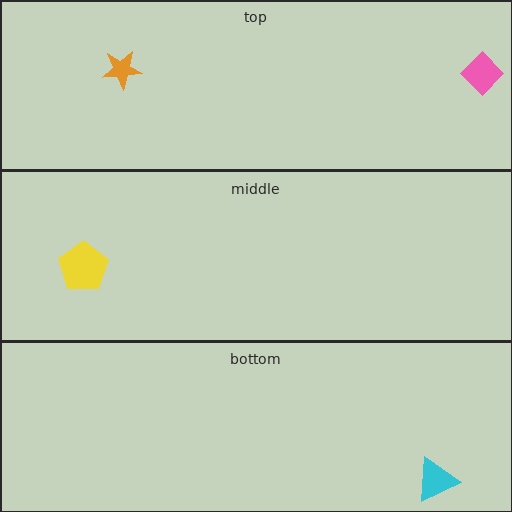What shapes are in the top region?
The pink diamond, the orange star.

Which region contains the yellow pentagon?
The middle region.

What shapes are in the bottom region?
The cyan triangle.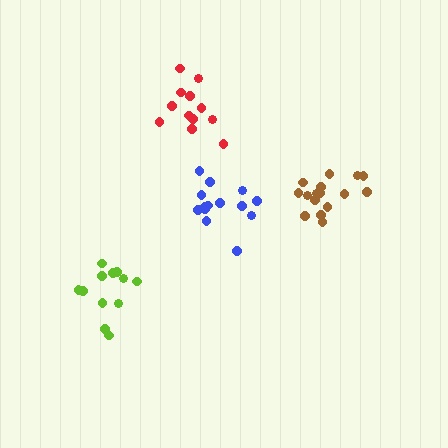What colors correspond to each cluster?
The clusters are colored: red, blue, brown, lime.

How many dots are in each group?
Group 1: 12 dots, Group 2: 14 dots, Group 3: 16 dots, Group 4: 12 dots (54 total).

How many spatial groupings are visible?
There are 4 spatial groupings.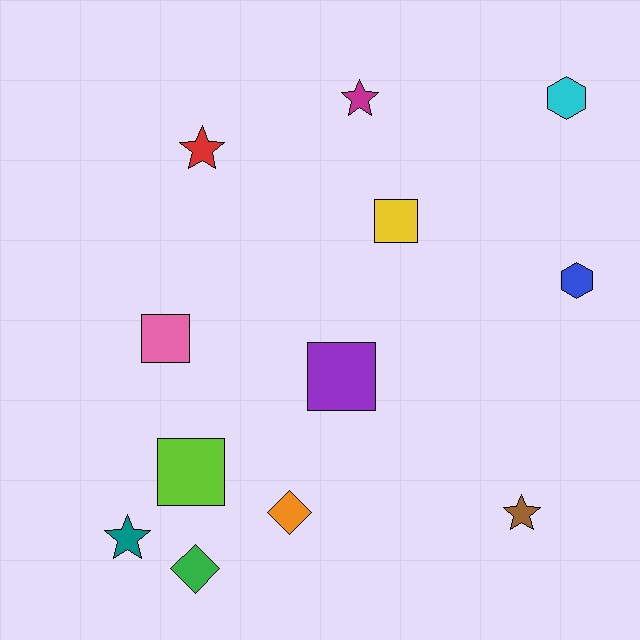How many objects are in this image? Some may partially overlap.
There are 12 objects.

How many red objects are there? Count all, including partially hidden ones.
There is 1 red object.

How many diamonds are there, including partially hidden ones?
There are 2 diamonds.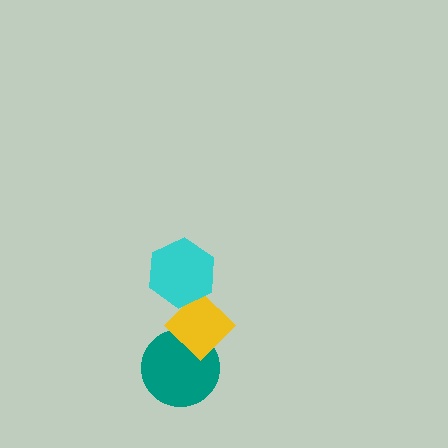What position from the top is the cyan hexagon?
The cyan hexagon is 1st from the top.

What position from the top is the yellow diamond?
The yellow diamond is 2nd from the top.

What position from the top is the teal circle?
The teal circle is 3rd from the top.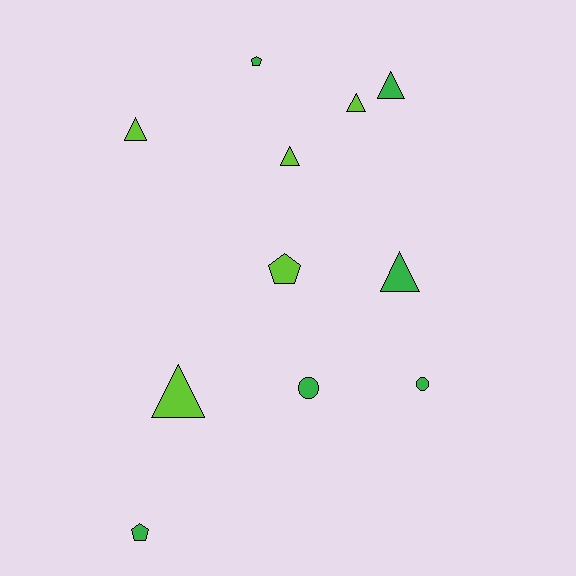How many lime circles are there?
There are no lime circles.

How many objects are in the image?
There are 11 objects.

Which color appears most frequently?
Green, with 6 objects.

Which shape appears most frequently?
Triangle, with 6 objects.